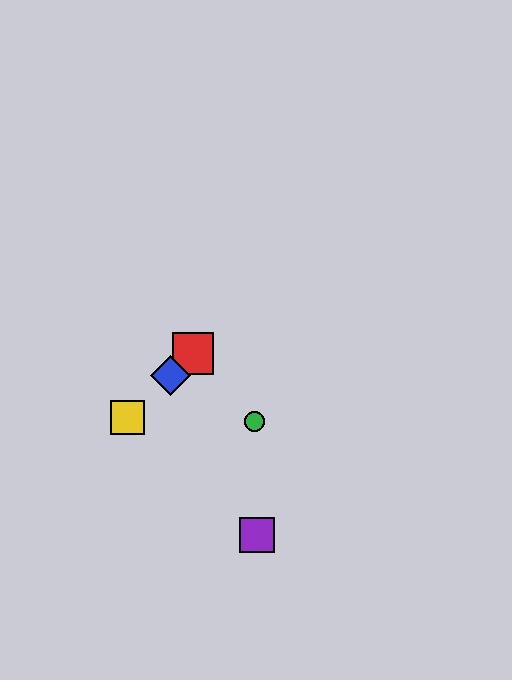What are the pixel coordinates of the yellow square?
The yellow square is at (128, 418).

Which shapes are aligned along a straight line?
The red square, the blue diamond, the yellow square are aligned along a straight line.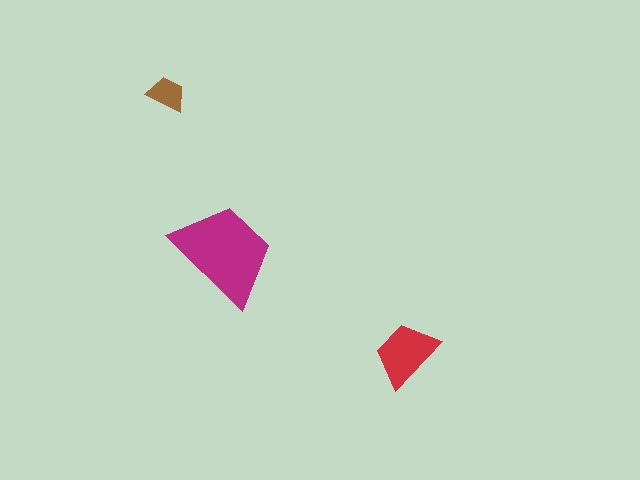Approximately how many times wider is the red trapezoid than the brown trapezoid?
About 1.5 times wider.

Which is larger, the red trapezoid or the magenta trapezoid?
The magenta one.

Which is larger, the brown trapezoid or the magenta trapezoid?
The magenta one.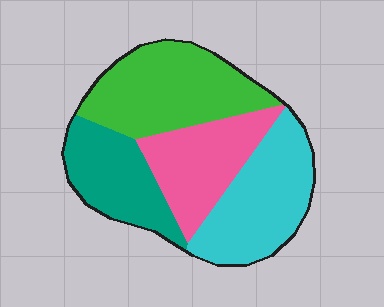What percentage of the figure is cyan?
Cyan takes up about one quarter (1/4) of the figure.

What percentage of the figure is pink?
Pink takes up about one fifth (1/5) of the figure.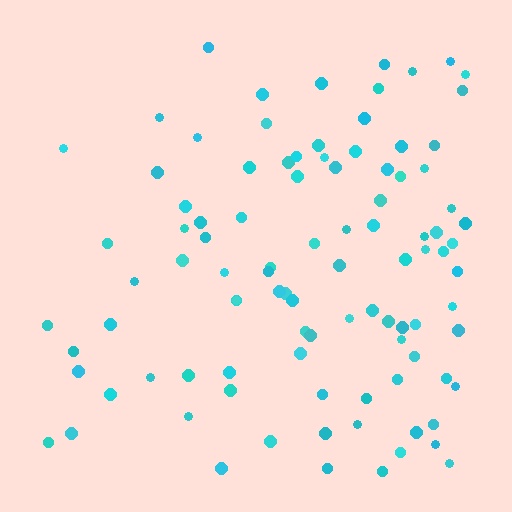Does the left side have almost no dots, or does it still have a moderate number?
Still a moderate number, just noticeably fewer than the right.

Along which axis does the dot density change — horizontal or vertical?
Horizontal.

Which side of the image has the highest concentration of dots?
The right.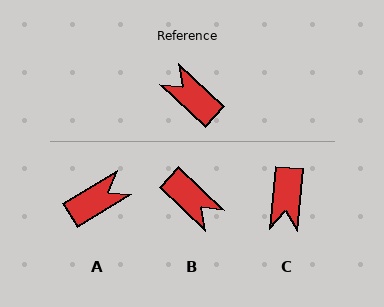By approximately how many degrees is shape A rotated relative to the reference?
Approximately 106 degrees clockwise.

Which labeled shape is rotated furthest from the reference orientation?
B, about 179 degrees away.